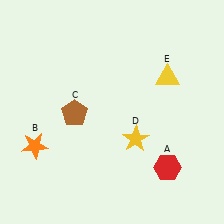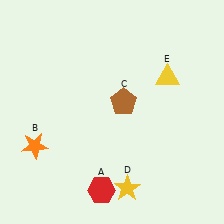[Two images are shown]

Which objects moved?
The objects that moved are: the red hexagon (A), the brown pentagon (C), the yellow star (D).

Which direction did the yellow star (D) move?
The yellow star (D) moved down.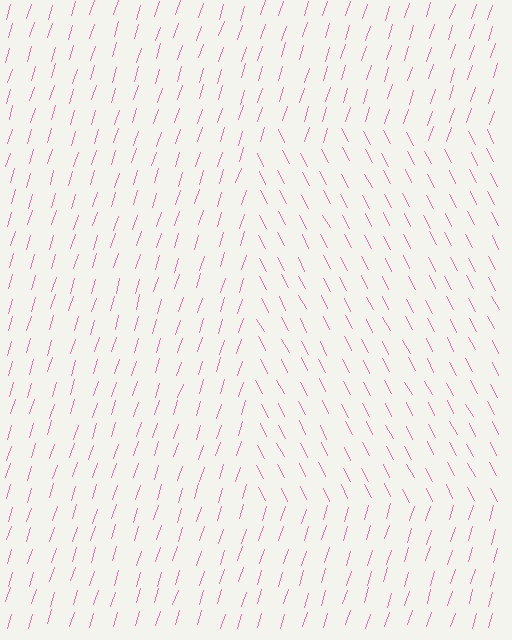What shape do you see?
I see a rectangle.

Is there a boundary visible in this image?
Yes, there is a texture boundary formed by a change in line orientation.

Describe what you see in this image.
The image is filled with small pink line segments. A rectangle region in the image has lines oriented differently from the surrounding lines, creating a visible texture boundary.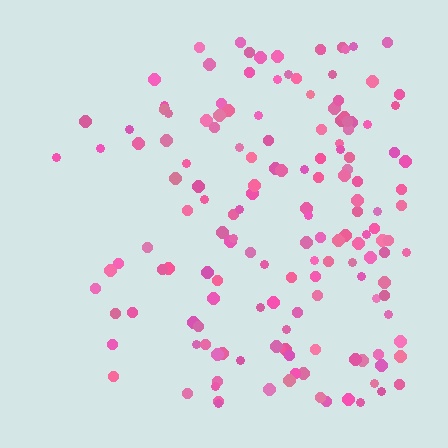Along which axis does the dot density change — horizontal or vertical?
Horizontal.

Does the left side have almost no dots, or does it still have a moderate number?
Still a moderate number, just noticeably fewer than the right.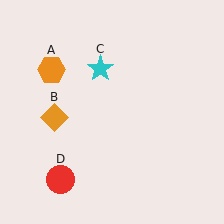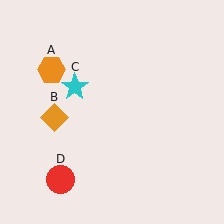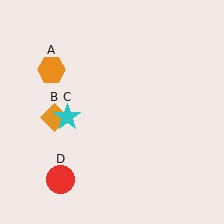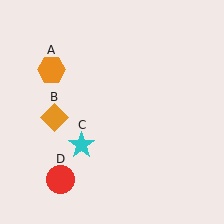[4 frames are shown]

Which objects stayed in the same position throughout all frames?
Orange hexagon (object A) and orange diamond (object B) and red circle (object D) remained stationary.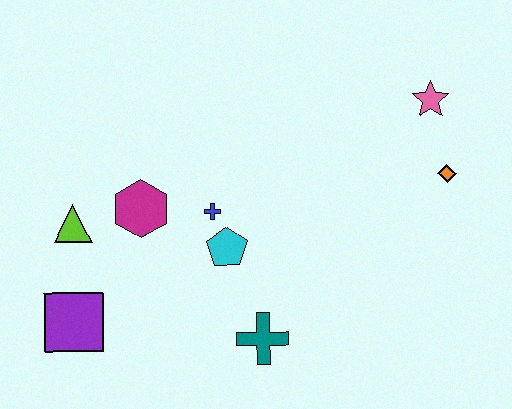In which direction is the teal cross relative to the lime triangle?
The teal cross is to the right of the lime triangle.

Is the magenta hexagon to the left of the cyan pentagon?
Yes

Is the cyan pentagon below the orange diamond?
Yes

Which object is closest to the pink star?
The orange diamond is closest to the pink star.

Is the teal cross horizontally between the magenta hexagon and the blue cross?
No